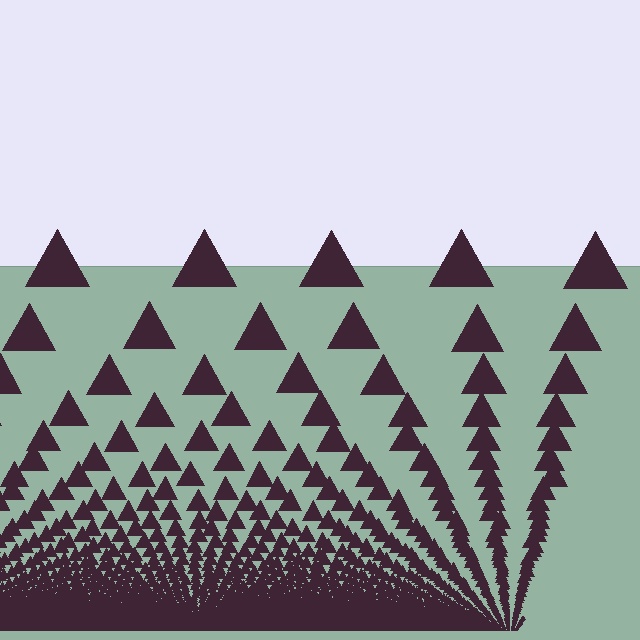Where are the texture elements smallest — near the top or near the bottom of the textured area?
Near the bottom.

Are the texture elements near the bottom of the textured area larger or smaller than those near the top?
Smaller. The gradient is inverted — elements near the bottom are smaller and denser.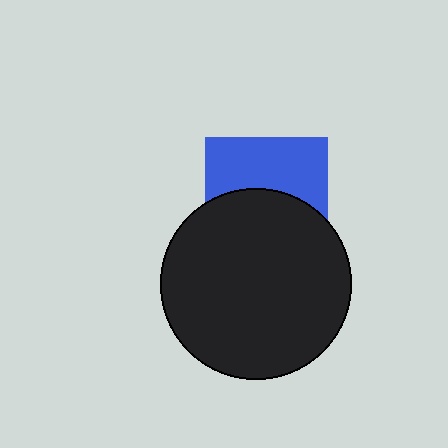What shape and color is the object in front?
The object in front is a black circle.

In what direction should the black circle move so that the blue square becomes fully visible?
The black circle should move down. That is the shortest direction to clear the overlap and leave the blue square fully visible.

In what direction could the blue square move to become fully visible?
The blue square could move up. That would shift it out from behind the black circle entirely.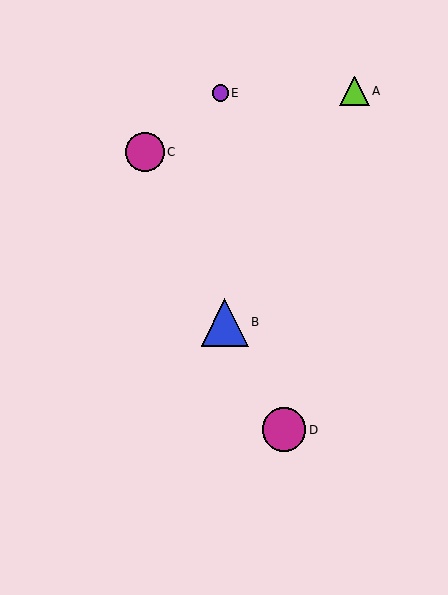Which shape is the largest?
The blue triangle (labeled B) is the largest.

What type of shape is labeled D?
Shape D is a magenta circle.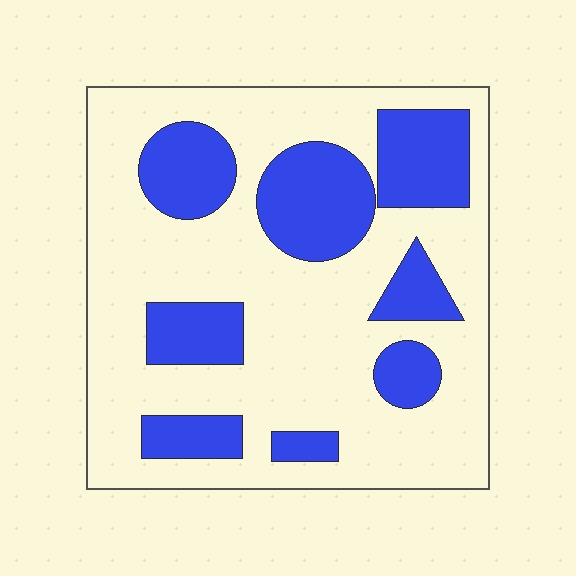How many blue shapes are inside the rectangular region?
8.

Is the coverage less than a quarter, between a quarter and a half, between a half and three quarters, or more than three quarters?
Between a quarter and a half.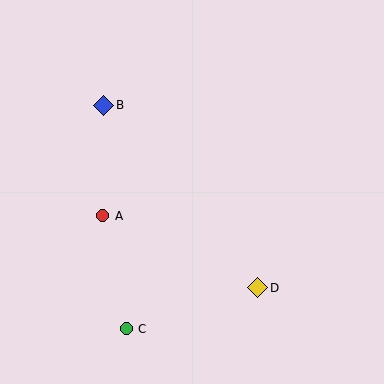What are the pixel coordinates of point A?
Point A is at (103, 216).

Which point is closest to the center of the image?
Point A at (103, 216) is closest to the center.